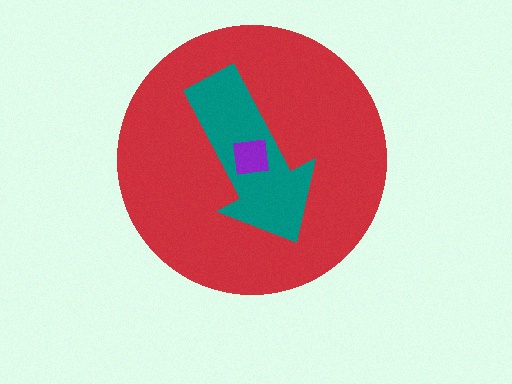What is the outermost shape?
The red circle.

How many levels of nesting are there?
3.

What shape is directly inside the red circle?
The teal arrow.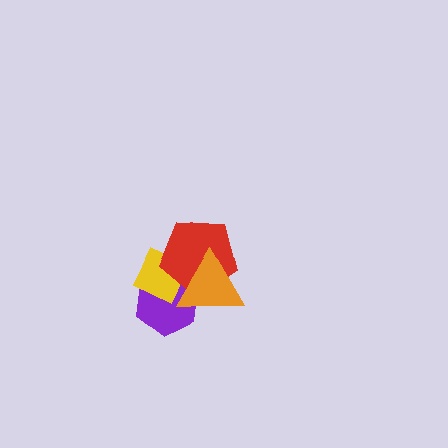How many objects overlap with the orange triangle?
3 objects overlap with the orange triangle.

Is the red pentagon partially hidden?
Yes, it is partially covered by another shape.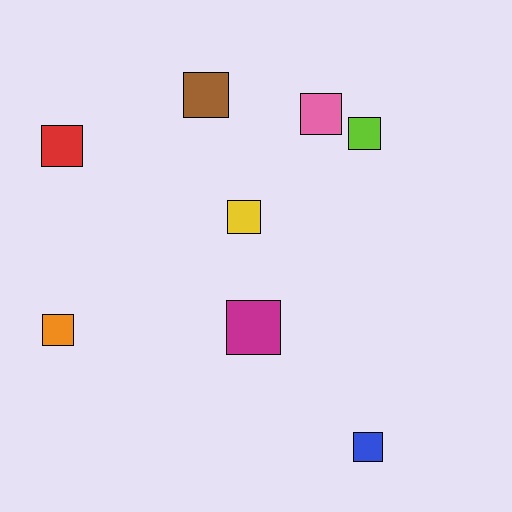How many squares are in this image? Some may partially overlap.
There are 8 squares.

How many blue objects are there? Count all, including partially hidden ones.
There is 1 blue object.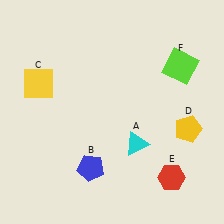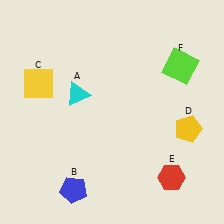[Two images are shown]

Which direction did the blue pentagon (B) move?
The blue pentagon (B) moved down.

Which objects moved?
The objects that moved are: the cyan triangle (A), the blue pentagon (B).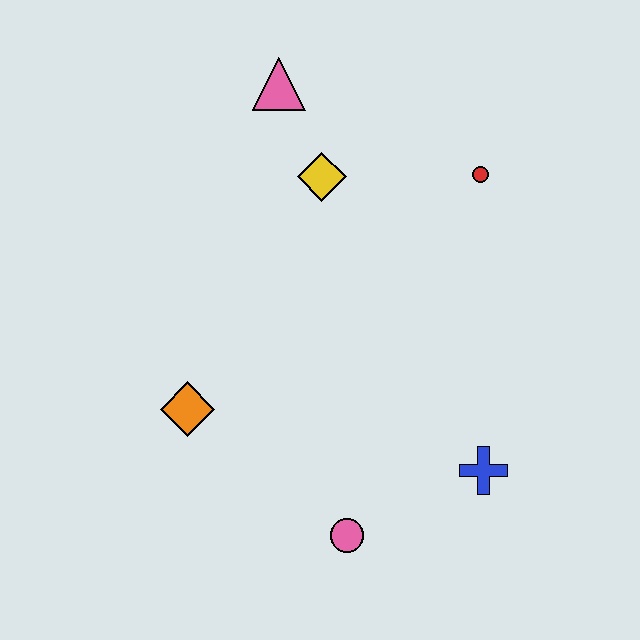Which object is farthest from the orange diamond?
The red circle is farthest from the orange diamond.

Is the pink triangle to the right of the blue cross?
No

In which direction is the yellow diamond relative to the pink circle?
The yellow diamond is above the pink circle.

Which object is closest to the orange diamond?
The pink circle is closest to the orange diamond.